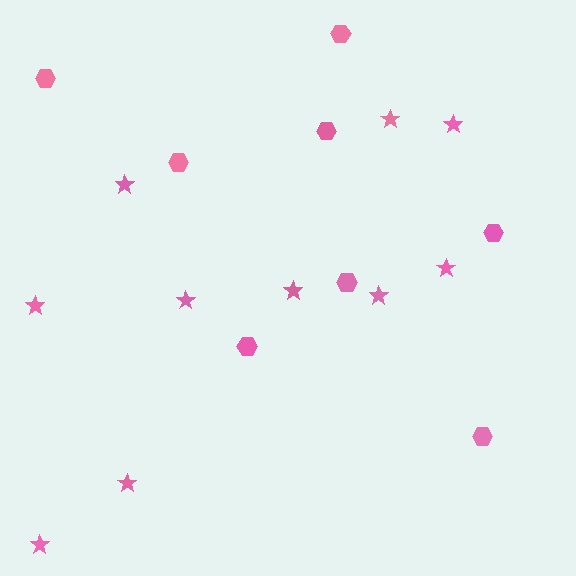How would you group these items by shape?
There are 2 groups: one group of stars (10) and one group of hexagons (8).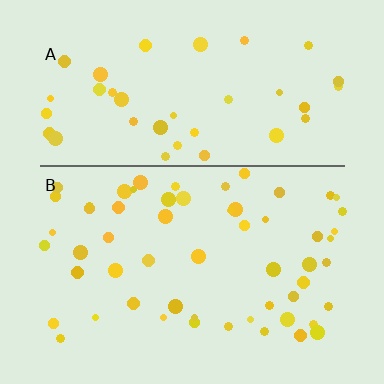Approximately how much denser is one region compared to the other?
Approximately 1.4× — region B over region A.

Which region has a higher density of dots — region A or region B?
B (the bottom).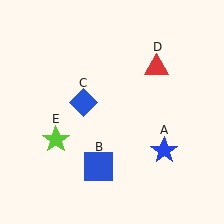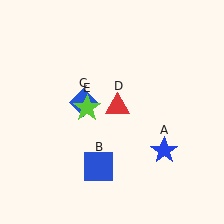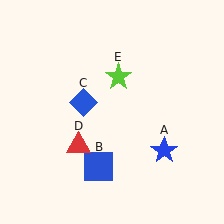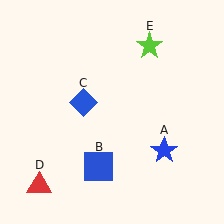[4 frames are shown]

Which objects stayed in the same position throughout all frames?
Blue star (object A) and blue square (object B) and blue diamond (object C) remained stationary.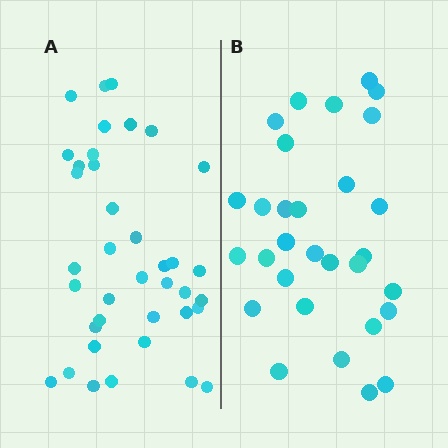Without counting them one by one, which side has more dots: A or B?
Region A (the left region) has more dots.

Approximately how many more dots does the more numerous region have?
Region A has roughly 8 or so more dots than region B.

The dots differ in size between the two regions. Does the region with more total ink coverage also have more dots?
No. Region B has more total ink coverage because its dots are larger, but region A actually contains more individual dots. Total area can be misleading — the number of items is what matters here.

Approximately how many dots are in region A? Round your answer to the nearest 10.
About 40 dots. (The exact count is 38, which rounds to 40.)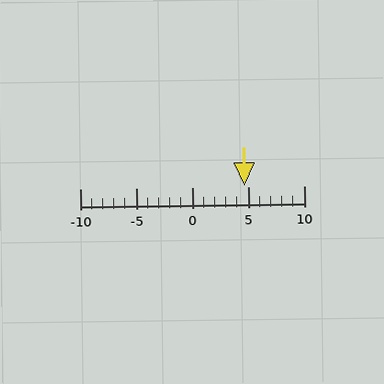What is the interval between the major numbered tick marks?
The major tick marks are spaced 5 units apart.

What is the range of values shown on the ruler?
The ruler shows values from -10 to 10.